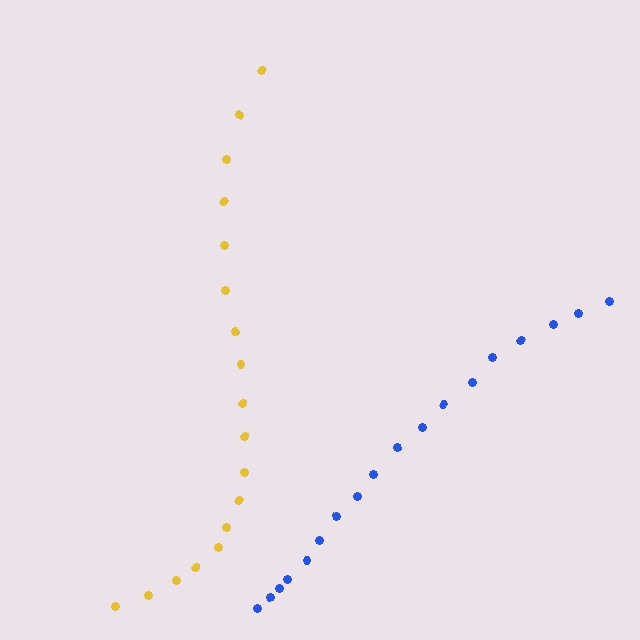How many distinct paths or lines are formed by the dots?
There are 2 distinct paths.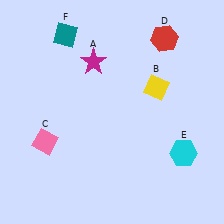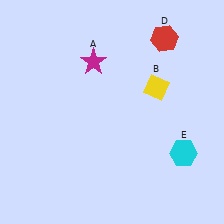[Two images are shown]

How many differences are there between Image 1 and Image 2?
There are 2 differences between the two images.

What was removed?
The pink diamond (C), the teal diamond (F) were removed in Image 2.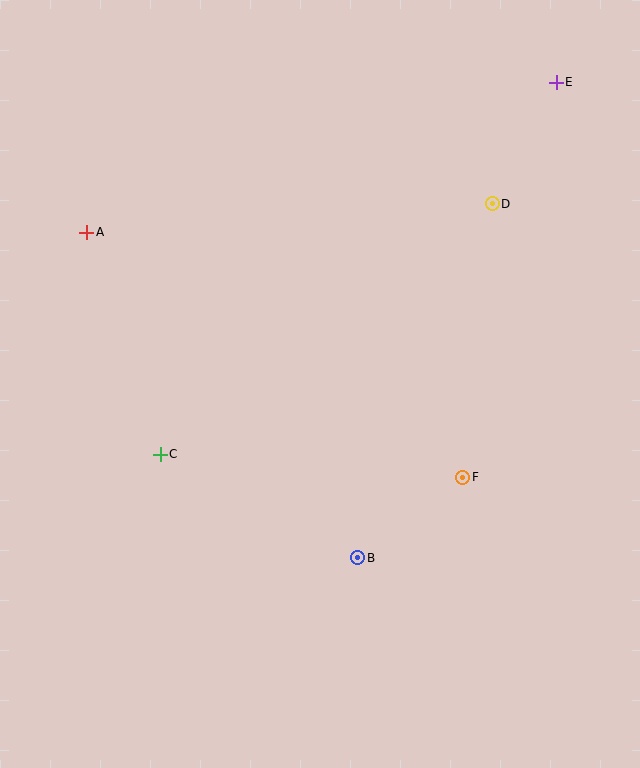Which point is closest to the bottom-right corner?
Point F is closest to the bottom-right corner.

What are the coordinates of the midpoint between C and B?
The midpoint between C and B is at (259, 506).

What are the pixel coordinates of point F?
Point F is at (463, 477).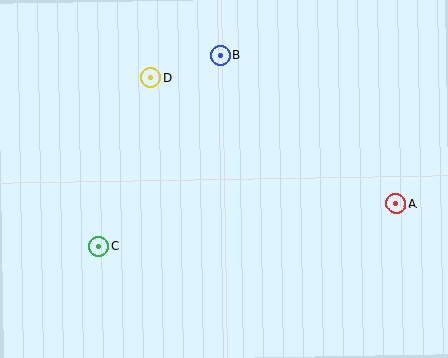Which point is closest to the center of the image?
Point B at (220, 55) is closest to the center.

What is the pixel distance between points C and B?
The distance between C and B is 226 pixels.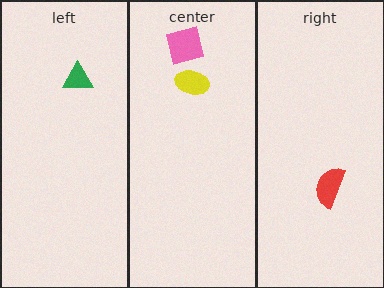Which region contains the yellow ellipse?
The center region.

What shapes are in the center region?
The pink square, the yellow ellipse.